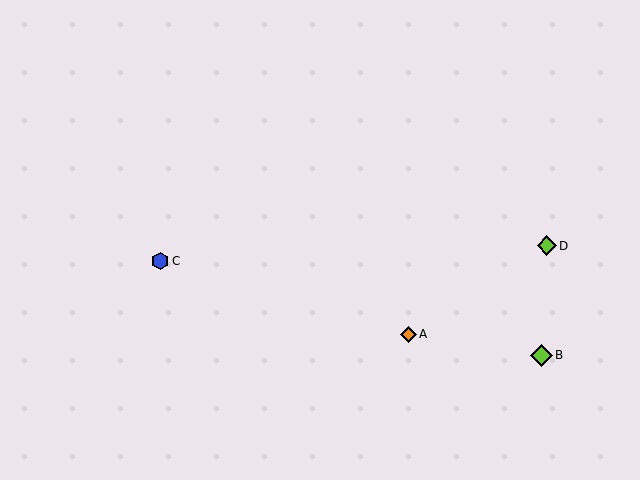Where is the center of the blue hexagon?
The center of the blue hexagon is at (160, 261).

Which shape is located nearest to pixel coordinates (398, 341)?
The orange diamond (labeled A) at (408, 334) is nearest to that location.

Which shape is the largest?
The lime diamond (labeled B) is the largest.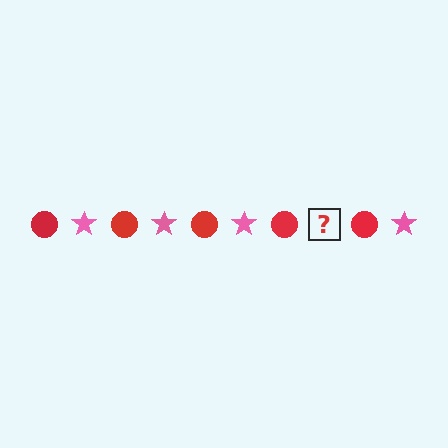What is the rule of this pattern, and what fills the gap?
The rule is that the pattern alternates between red circle and pink star. The gap should be filled with a pink star.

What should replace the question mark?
The question mark should be replaced with a pink star.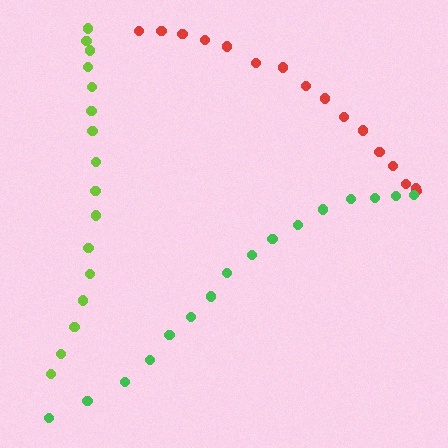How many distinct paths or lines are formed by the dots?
There are 3 distinct paths.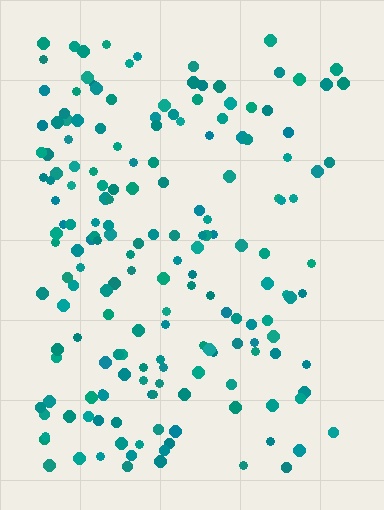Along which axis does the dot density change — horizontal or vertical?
Horizontal.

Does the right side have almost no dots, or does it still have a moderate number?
Still a moderate number, just noticeably fewer than the left.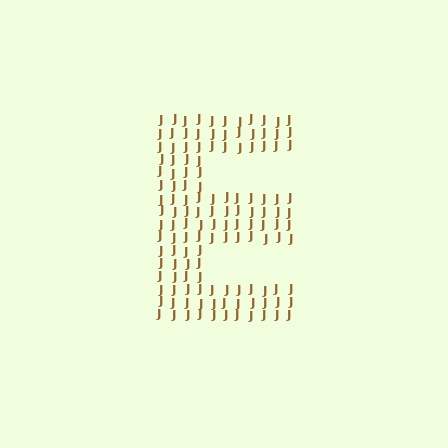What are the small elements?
The small elements are letter J's.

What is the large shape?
The large shape is the letter E.